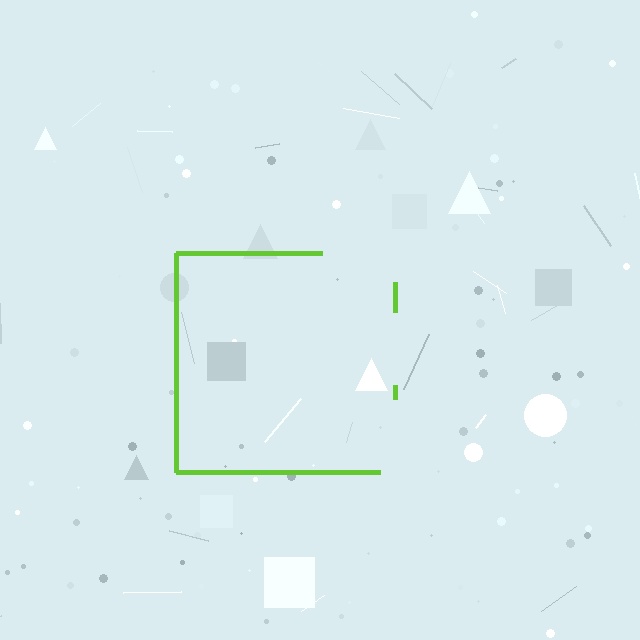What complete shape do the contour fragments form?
The contour fragments form a square.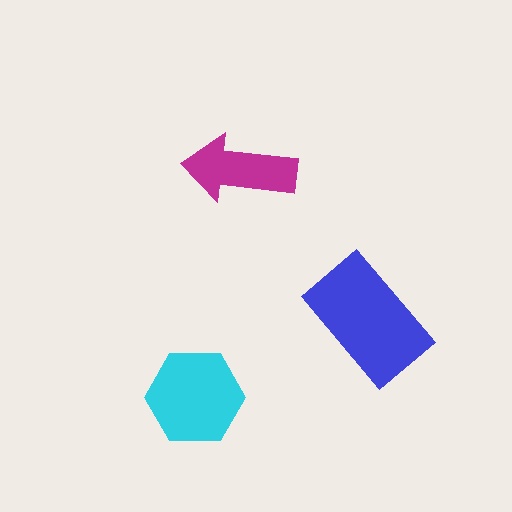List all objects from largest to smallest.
The blue rectangle, the cyan hexagon, the magenta arrow.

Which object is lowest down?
The cyan hexagon is bottommost.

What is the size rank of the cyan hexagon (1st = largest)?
2nd.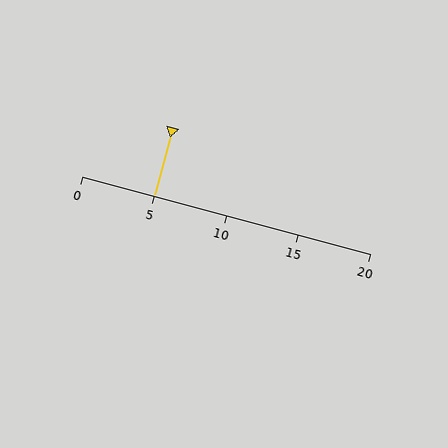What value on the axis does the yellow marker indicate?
The marker indicates approximately 5.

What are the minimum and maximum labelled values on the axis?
The axis runs from 0 to 20.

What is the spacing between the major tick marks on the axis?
The major ticks are spaced 5 apart.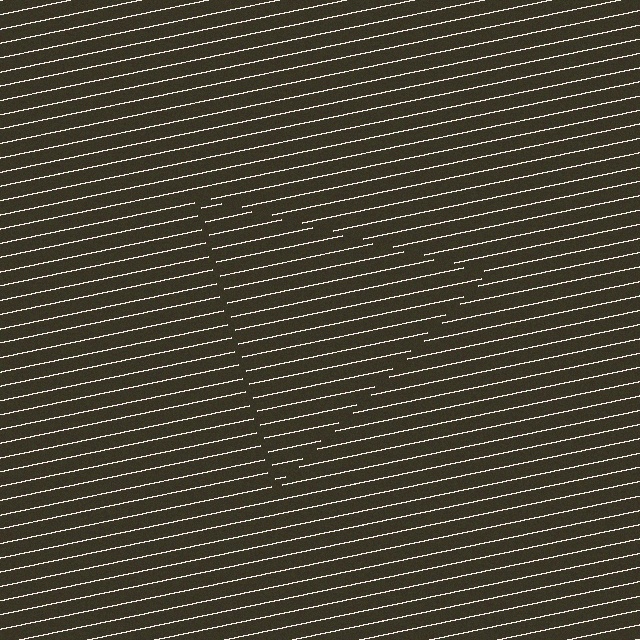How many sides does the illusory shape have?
3 sides — the line-ends trace a triangle.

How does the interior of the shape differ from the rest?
The interior of the shape contains the same grating, shifted by half a period — the contour is defined by the phase discontinuity where line-ends from the inner and outer gratings abut.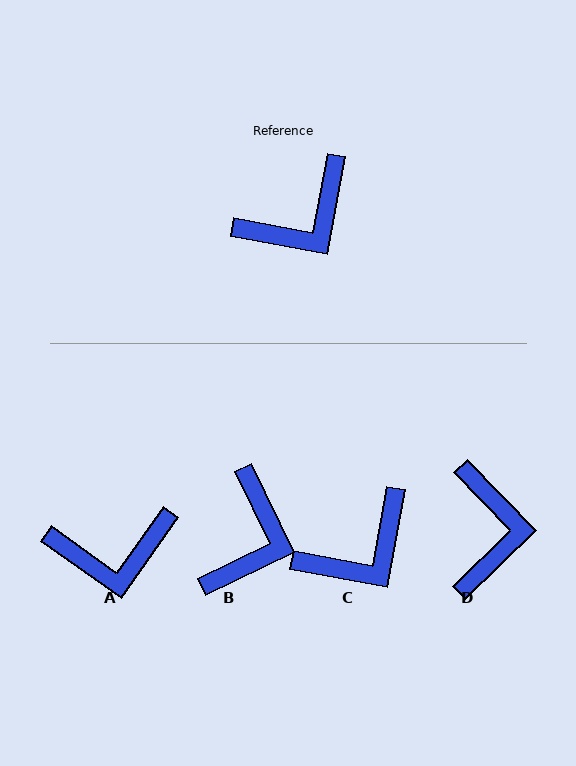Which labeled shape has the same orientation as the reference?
C.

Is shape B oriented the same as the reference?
No, it is off by about 36 degrees.